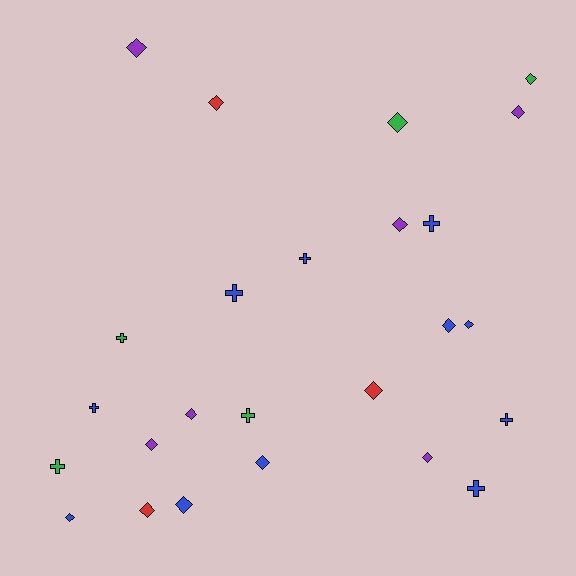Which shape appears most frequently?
Diamond, with 16 objects.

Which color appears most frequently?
Blue, with 11 objects.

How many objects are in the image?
There are 25 objects.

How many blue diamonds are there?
There are 5 blue diamonds.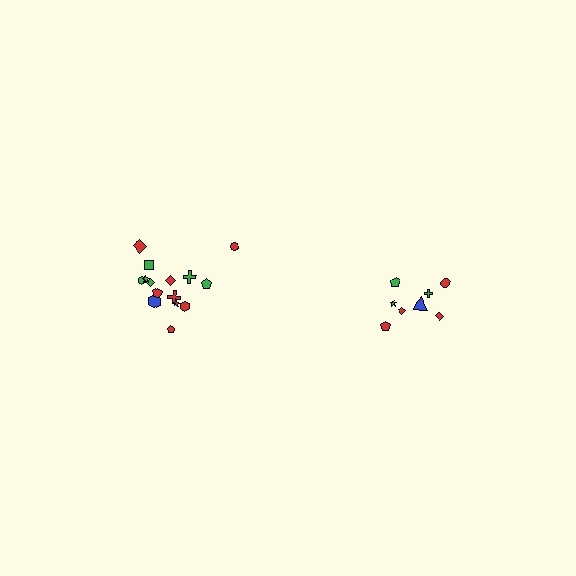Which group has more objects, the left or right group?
The left group.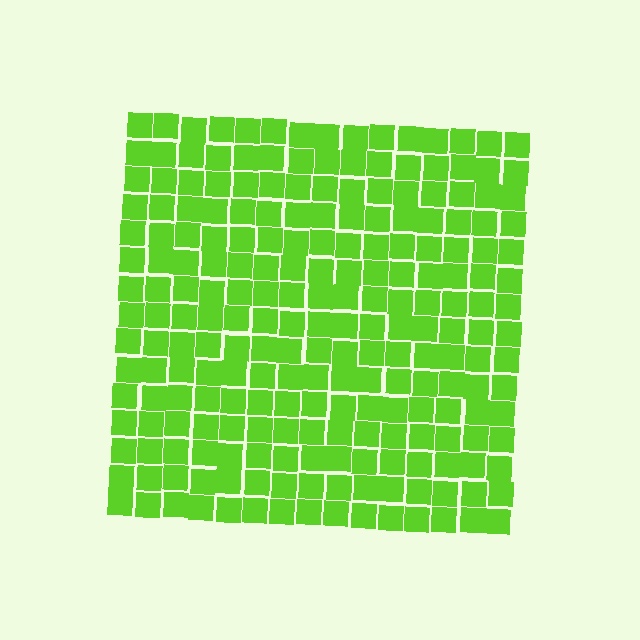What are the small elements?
The small elements are squares.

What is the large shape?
The large shape is a square.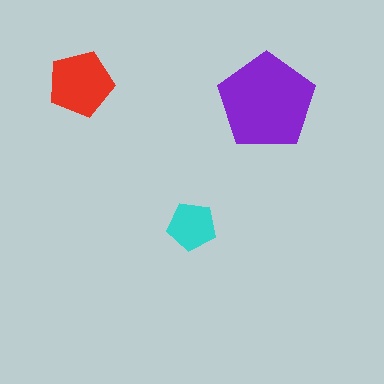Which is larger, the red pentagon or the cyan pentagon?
The red one.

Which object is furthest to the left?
The red pentagon is leftmost.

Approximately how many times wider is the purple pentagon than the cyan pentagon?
About 2 times wider.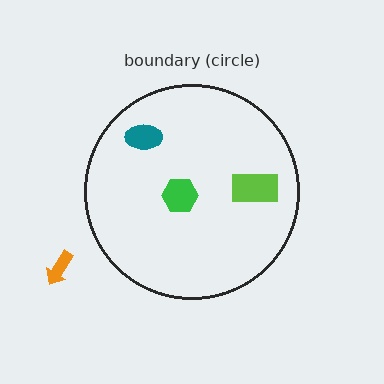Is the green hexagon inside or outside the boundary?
Inside.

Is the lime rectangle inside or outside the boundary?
Inside.